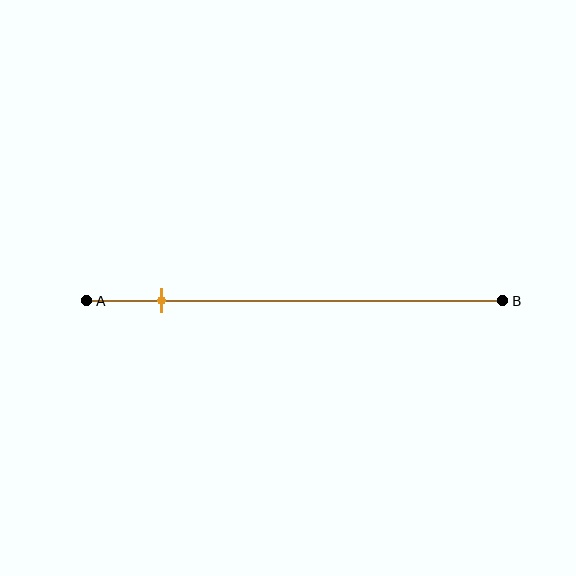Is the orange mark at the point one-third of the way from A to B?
No, the mark is at about 20% from A, not at the 33% one-third point.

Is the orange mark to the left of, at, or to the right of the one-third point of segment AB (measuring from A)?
The orange mark is to the left of the one-third point of segment AB.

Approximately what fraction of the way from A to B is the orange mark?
The orange mark is approximately 20% of the way from A to B.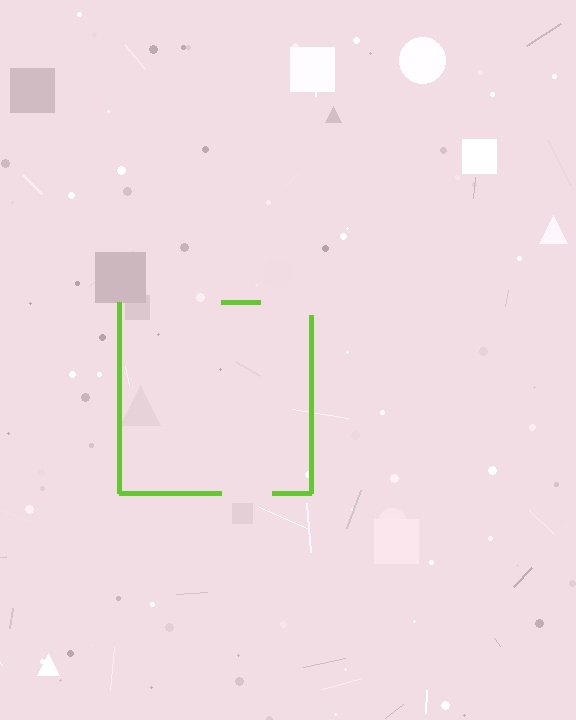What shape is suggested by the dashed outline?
The dashed outline suggests a square.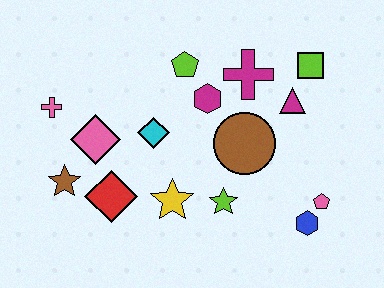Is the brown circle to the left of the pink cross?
No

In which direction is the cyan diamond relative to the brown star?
The cyan diamond is to the right of the brown star.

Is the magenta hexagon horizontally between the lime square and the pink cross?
Yes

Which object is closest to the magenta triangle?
The lime square is closest to the magenta triangle.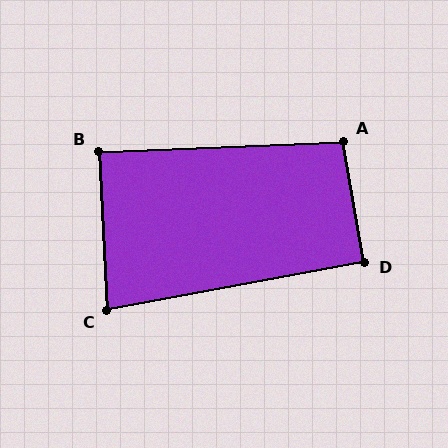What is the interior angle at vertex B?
Approximately 89 degrees (approximately right).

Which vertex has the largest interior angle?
A, at approximately 97 degrees.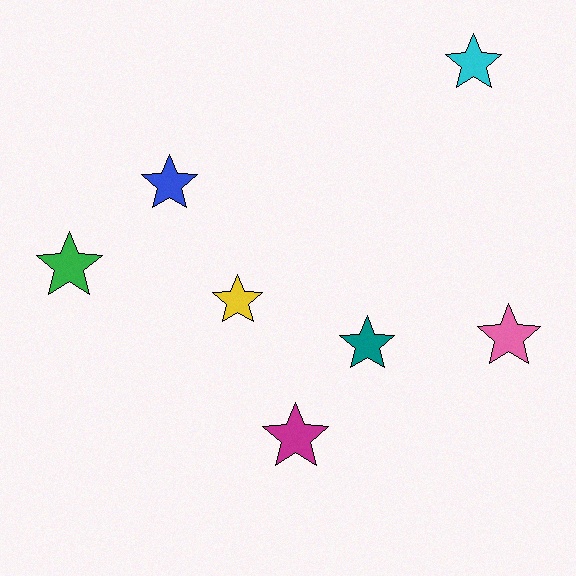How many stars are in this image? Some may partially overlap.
There are 7 stars.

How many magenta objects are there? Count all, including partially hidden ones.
There is 1 magenta object.